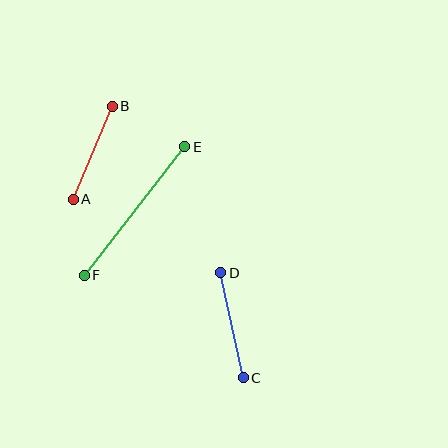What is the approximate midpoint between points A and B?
The midpoint is at approximately (93, 153) pixels.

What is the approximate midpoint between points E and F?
The midpoint is at approximately (135, 211) pixels.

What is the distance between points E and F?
The distance is approximately 163 pixels.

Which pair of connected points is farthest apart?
Points E and F are farthest apart.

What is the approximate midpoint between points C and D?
The midpoint is at approximately (232, 325) pixels.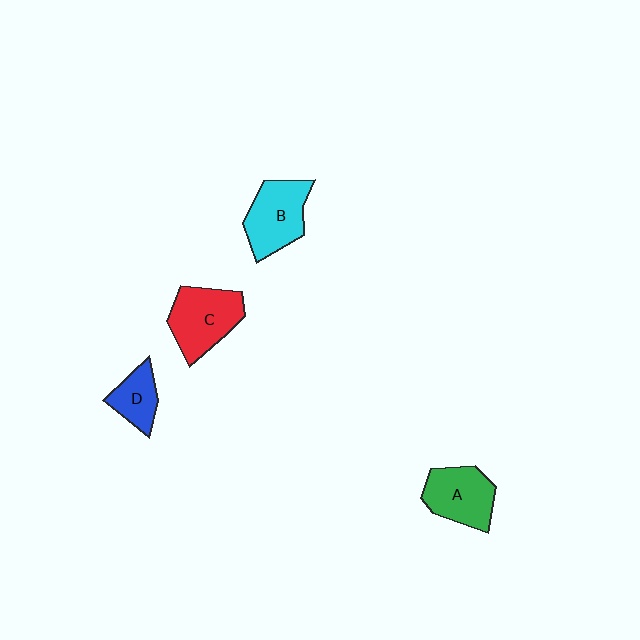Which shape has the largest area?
Shape C (red).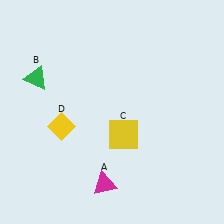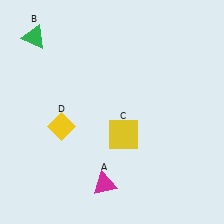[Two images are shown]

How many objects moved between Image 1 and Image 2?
1 object moved between the two images.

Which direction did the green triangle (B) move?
The green triangle (B) moved up.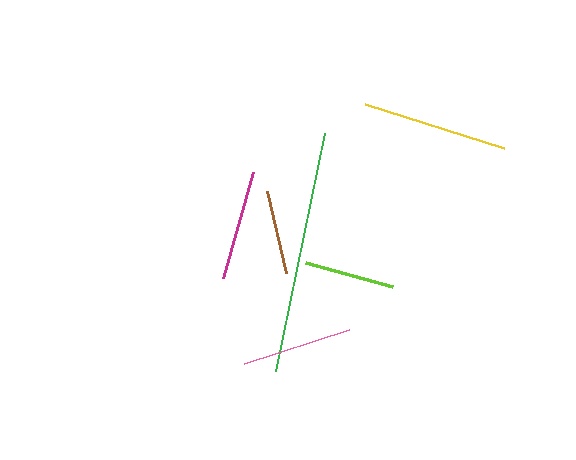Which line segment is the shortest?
The brown line is the shortest at approximately 84 pixels.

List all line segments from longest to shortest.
From longest to shortest: green, yellow, pink, magenta, lime, brown.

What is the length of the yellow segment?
The yellow segment is approximately 147 pixels long.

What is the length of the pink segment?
The pink segment is approximately 111 pixels long.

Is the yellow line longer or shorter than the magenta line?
The yellow line is longer than the magenta line.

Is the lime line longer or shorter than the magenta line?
The magenta line is longer than the lime line.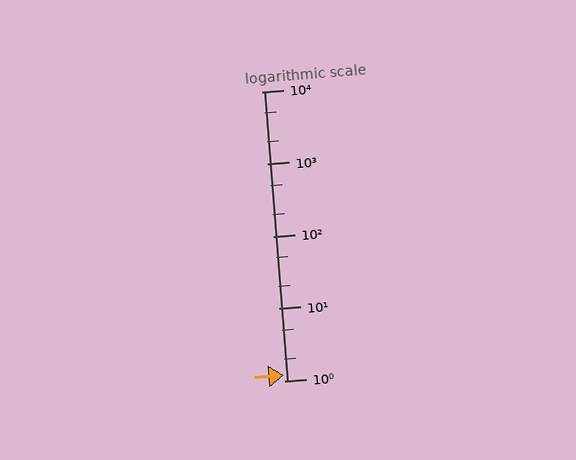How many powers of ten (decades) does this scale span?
The scale spans 4 decades, from 1 to 10000.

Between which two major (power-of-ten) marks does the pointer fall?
The pointer is between 1 and 10.